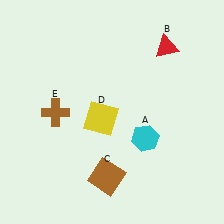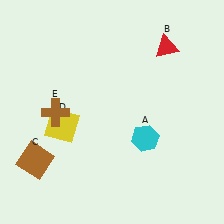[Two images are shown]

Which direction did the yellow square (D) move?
The yellow square (D) moved left.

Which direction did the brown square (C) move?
The brown square (C) moved left.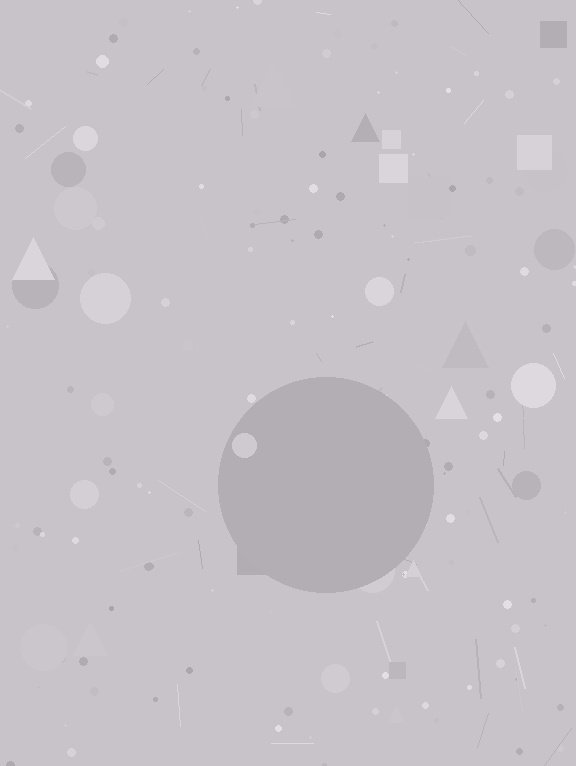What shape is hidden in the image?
A circle is hidden in the image.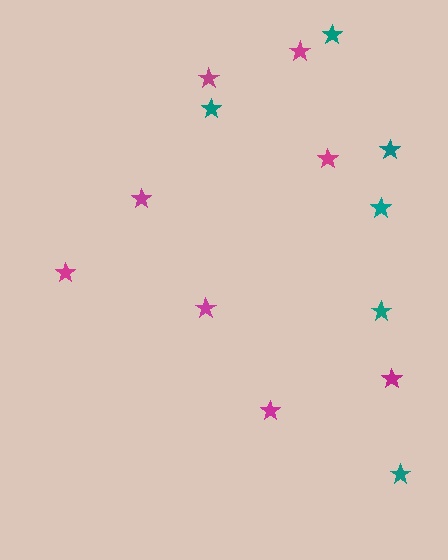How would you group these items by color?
There are 2 groups: one group of magenta stars (8) and one group of teal stars (6).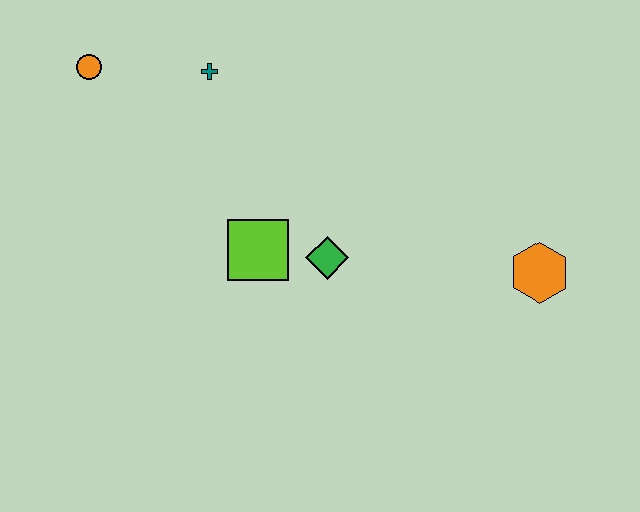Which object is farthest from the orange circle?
The orange hexagon is farthest from the orange circle.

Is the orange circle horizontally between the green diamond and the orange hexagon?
No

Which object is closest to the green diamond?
The lime square is closest to the green diamond.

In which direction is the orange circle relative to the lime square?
The orange circle is above the lime square.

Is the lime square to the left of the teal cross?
No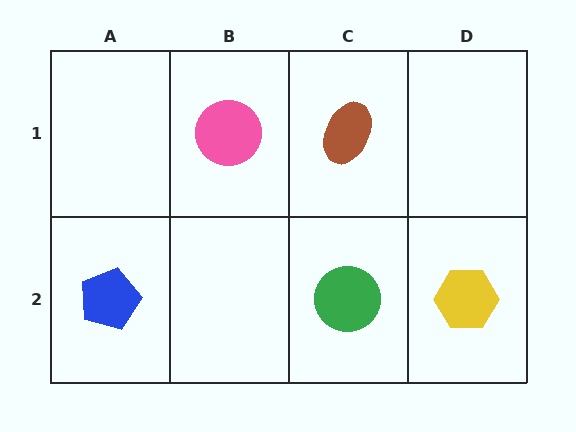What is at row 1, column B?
A pink circle.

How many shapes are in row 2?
3 shapes.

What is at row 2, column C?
A green circle.